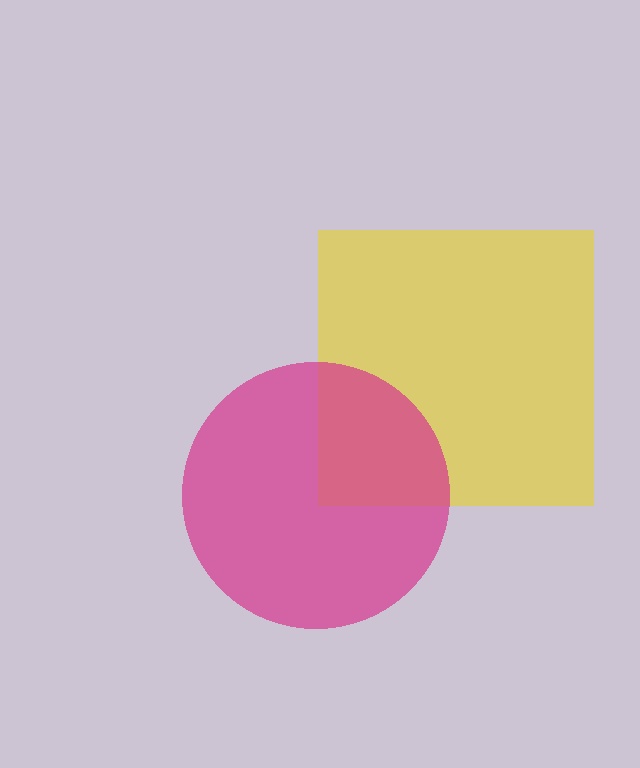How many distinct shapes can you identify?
There are 2 distinct shapes: a yellow square, a magenta circle.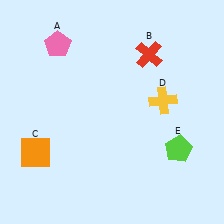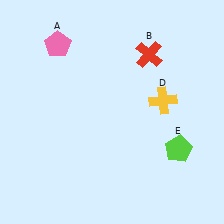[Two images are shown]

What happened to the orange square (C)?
The orange square (C) was removed in Image 2. It was in the bottom-left area of Image 1.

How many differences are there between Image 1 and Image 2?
There is 1 difference between the two images.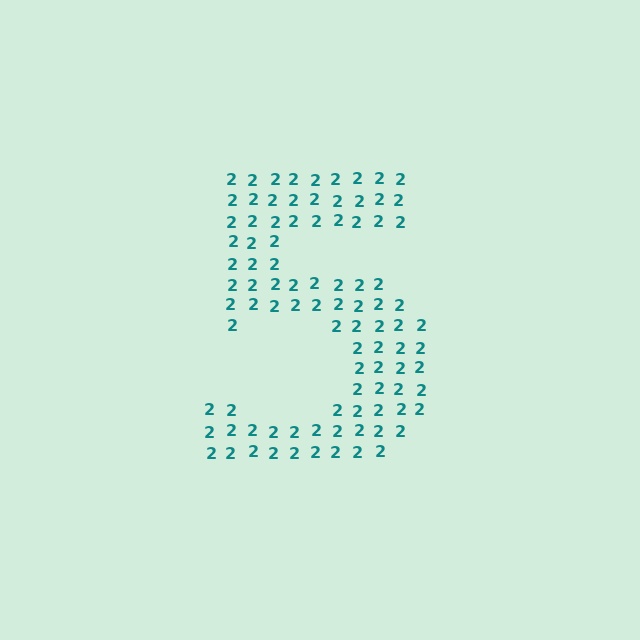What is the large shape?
The large shape is the digit 5.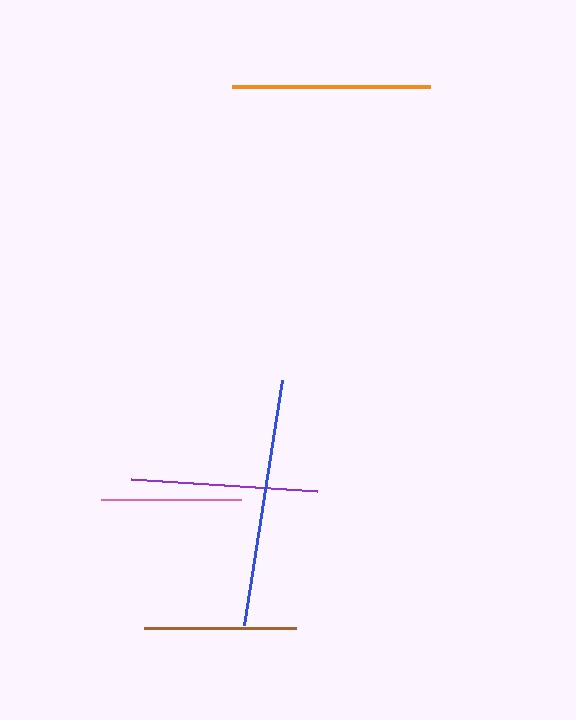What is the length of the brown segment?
The brown segment is approximately 152 pixels long.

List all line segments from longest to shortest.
From longest to shortest: blue, orange, purple, brown, pink.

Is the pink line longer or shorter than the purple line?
The purple line is longer than the pink line.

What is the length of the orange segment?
The orange segment is approximately 198 pixels long.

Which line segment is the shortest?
The pink line is the shortest at approximately 139 pixels.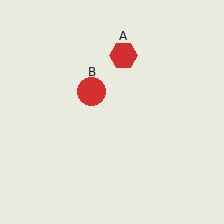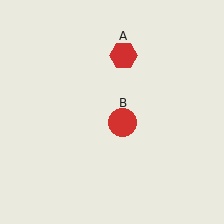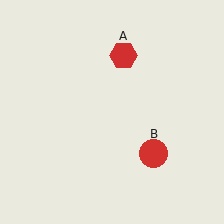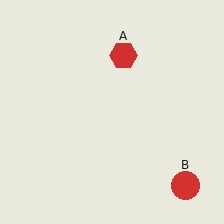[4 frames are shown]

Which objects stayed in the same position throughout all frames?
Red hexagon (object A) remained stationary.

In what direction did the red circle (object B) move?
The red circle (object B) moved down and to the right.